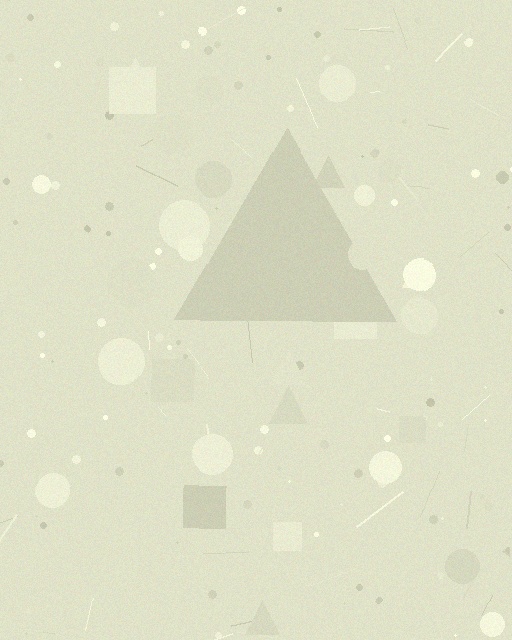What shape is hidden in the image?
A triangle is hidden in the image.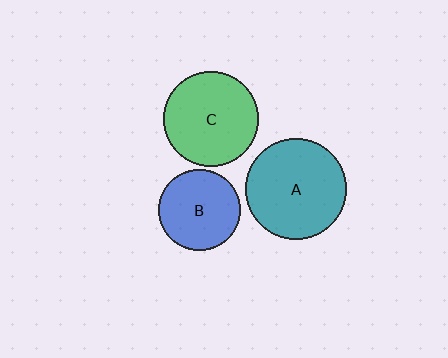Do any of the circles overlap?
No, none of the circles overlap.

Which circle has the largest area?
Circle A (teal).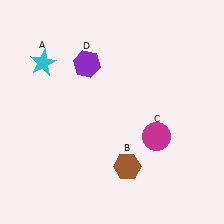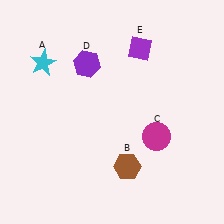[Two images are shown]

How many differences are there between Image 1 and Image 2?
There is 1 difference between the two images.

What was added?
A purple diamond (E) was added in Image 2.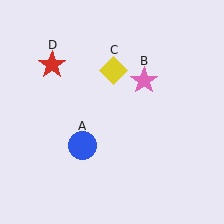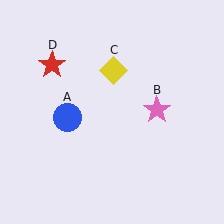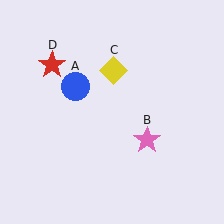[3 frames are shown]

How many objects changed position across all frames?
2 objects changed position: blue circle (object A), pink star (object B).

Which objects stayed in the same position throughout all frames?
Yellow diamond (object C) and red star (object D) remained stationary.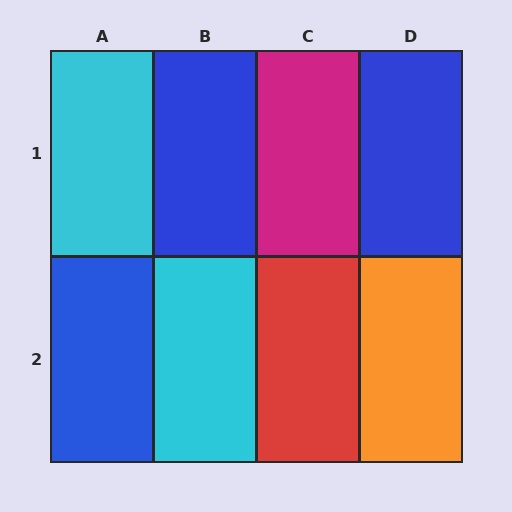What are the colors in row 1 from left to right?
Cyan, blue, magenta, blue.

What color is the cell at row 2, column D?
Orange.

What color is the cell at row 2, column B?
Cyan.